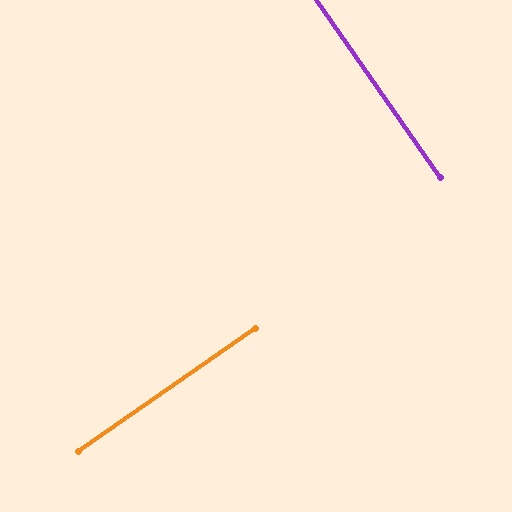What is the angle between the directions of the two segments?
Approximately 90 degrees.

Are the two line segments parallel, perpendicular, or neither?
Perpendicular — they meet at approximately 90°.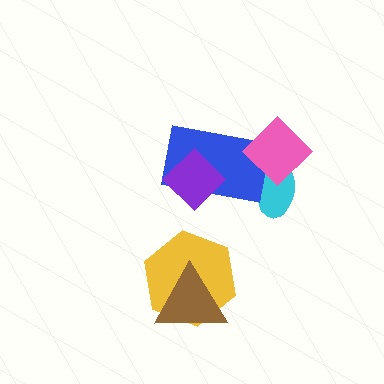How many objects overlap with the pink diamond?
2 objects overlap with the pink diamond.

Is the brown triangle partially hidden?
No, no other shape covers it.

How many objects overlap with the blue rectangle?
3 objects overlap with the blue rectangle.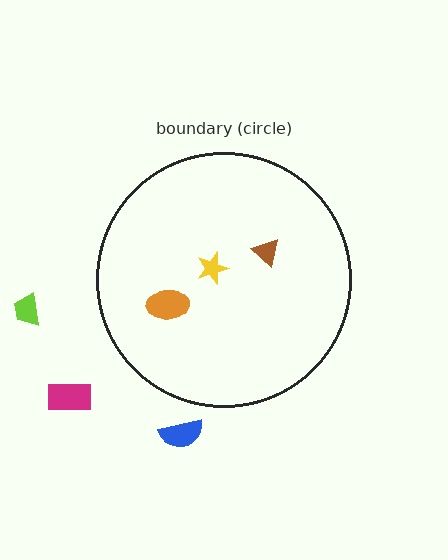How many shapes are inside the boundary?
3 inside, 3 outside.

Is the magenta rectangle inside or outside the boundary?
Outside.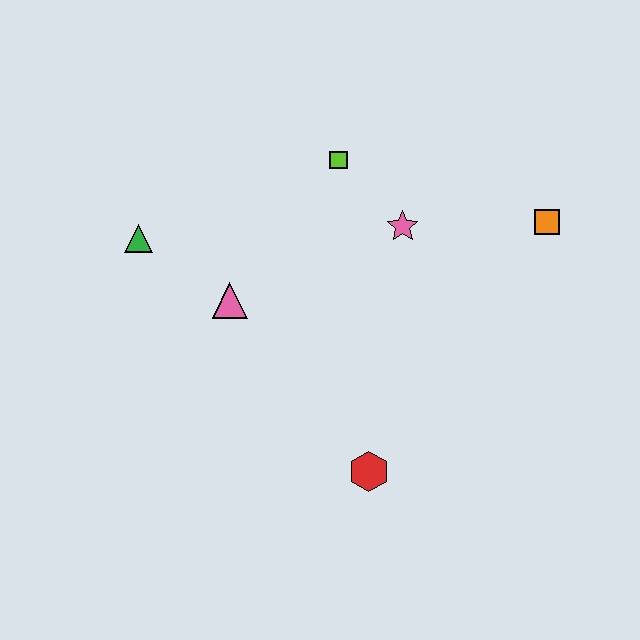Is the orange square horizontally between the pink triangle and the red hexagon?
No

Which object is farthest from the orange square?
The green triangle is farthest from the orange square.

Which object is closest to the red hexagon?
The pink triangle is closest to the red hexagon.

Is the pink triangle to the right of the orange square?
No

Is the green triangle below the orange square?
Yes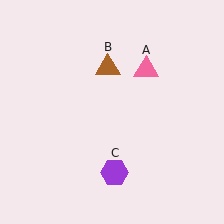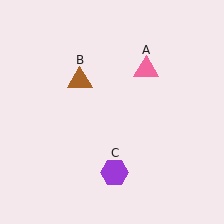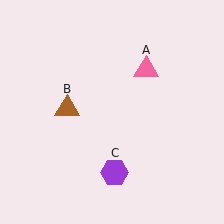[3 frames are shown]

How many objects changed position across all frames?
1 object changed position: brown triangle (object B).